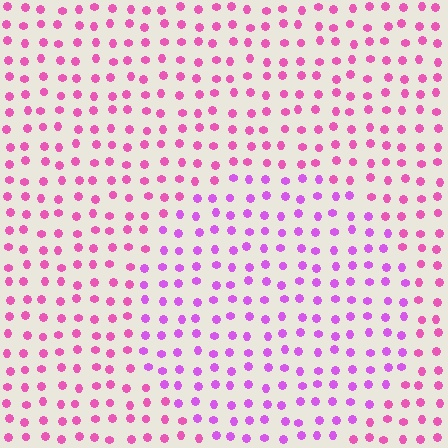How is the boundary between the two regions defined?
The boundary is defined purely by a slight shift in hue (about 29 degrees). Spacing, size, and orientation are identical on both sides.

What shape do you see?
I see a circle.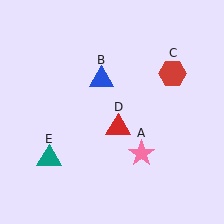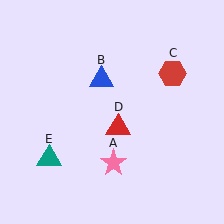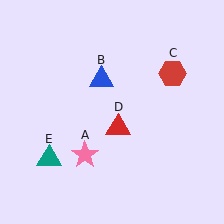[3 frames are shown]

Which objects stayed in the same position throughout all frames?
Blue triangle (object B) and red hexagon (object C) and red triangle (object D) and teal triangle (object E) remained stationary.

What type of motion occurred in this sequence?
The pink star (object A) rotated clockwise around the center of the scene.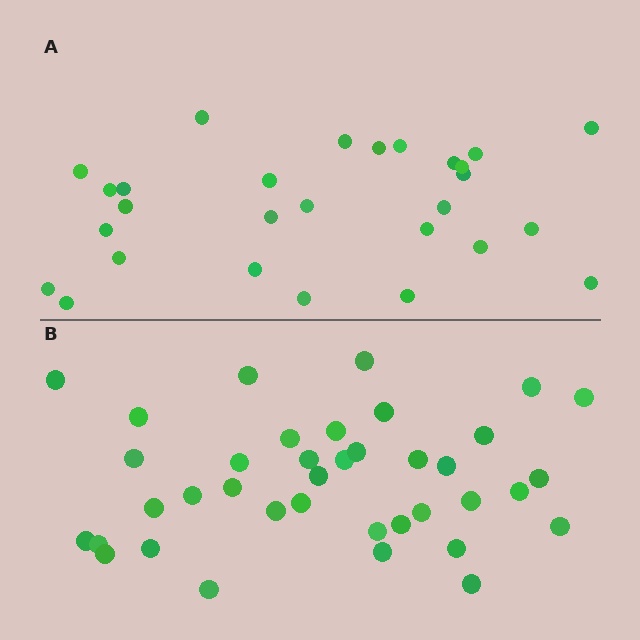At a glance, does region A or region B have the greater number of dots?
Region B (the bottom region) has more dots.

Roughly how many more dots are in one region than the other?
Region B has roughly 10 or so more dots than region A.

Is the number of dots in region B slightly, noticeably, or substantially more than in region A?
Region B has noticeably more, but not dramatically so. The ratio is roughly 1.4 to 1.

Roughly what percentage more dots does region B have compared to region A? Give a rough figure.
About 35% more.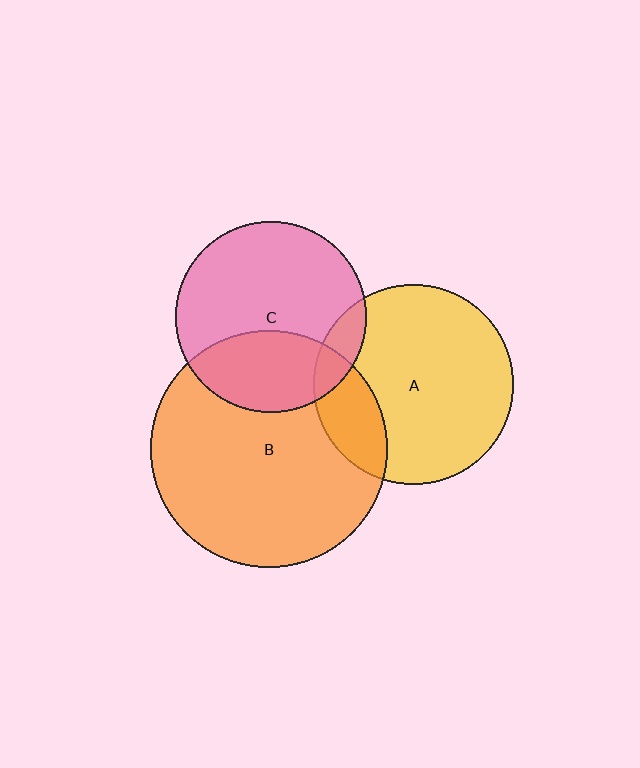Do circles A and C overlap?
Yes.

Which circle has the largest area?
Circle B (orange).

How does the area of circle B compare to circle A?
Approximately 1.4 times.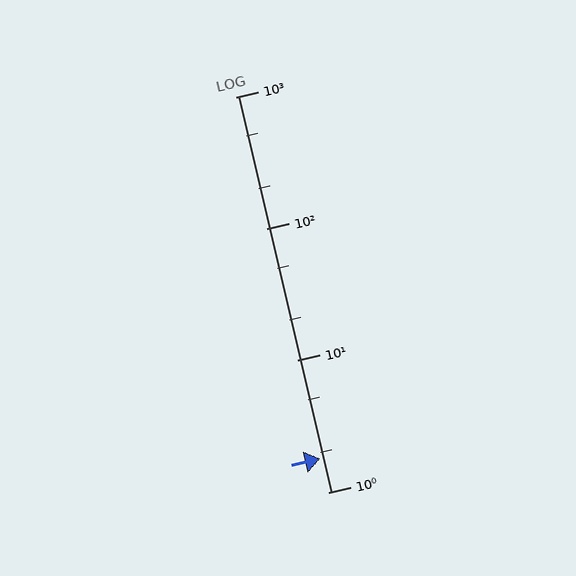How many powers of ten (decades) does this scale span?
The scale spans 3 decades, from 1 to 1000.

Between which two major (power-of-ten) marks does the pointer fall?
The pointer is between 1 and 10.